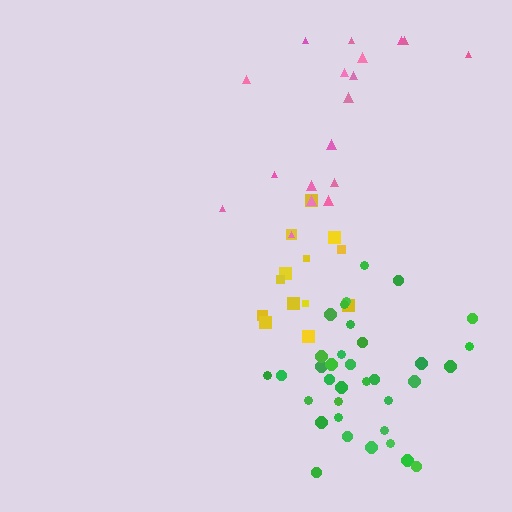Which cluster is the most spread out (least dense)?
Pink.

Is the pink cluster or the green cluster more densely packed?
Green.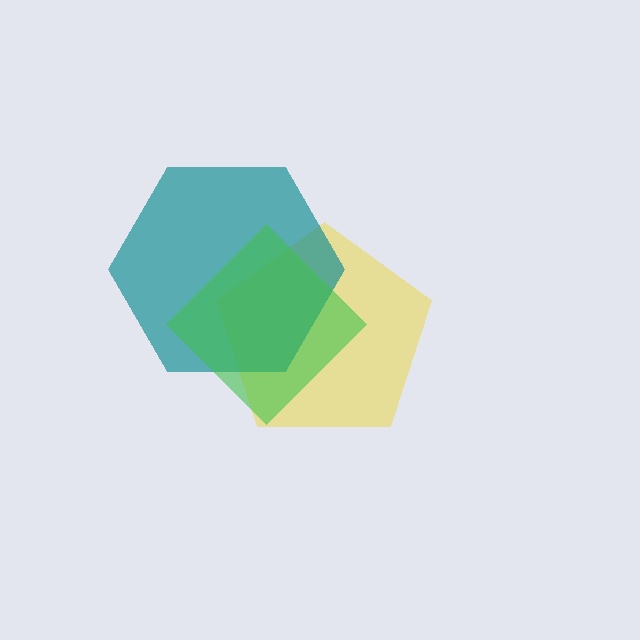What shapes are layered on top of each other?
The layered shapes are: a yellow pentagon, a teal hexagon, a green diamond.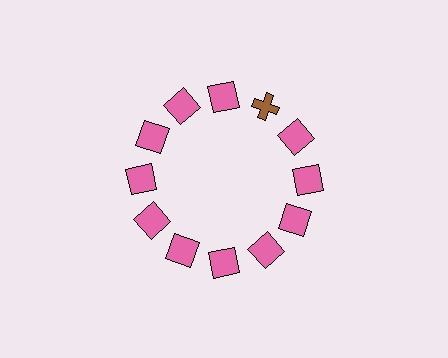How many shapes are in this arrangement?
There are 12 shapes arranged in a ring pattern.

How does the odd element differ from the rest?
It differs in both color (brown instead of pink) and shape (cross instead of square).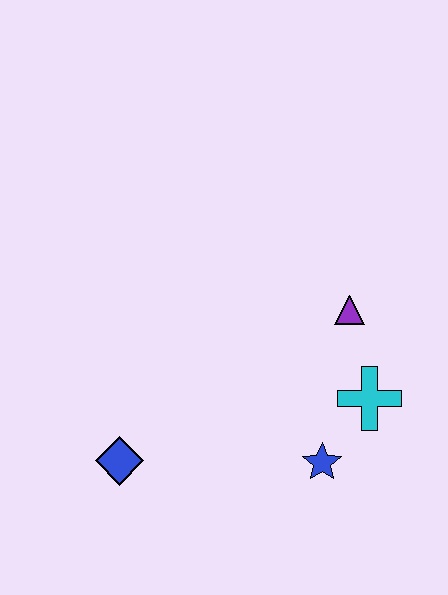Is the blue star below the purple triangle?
Yes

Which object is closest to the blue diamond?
The blue star is closest to the blue diamond.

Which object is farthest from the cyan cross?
The blue diamond is farthest from the cyan cross.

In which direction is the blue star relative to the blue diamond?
The blue star is to the right of the blue diamond.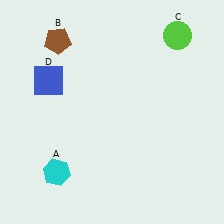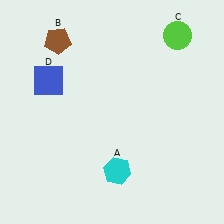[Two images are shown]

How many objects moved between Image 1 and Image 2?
1 object moved between the two images.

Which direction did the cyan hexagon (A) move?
The cyan hexagon (A) moved right.